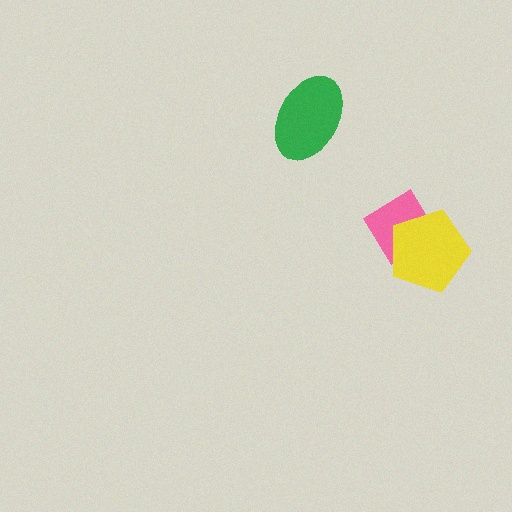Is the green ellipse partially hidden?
No, no other shape covers it.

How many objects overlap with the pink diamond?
1 object overlaps with the pink diamond.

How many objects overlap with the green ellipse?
0 objects overlap with the green ellipse.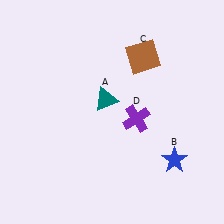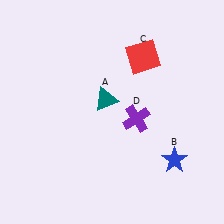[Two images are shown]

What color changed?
The square (C) changed from brown in Image 1 to red in Image 2.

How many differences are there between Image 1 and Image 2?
There is 1 difference between the two images.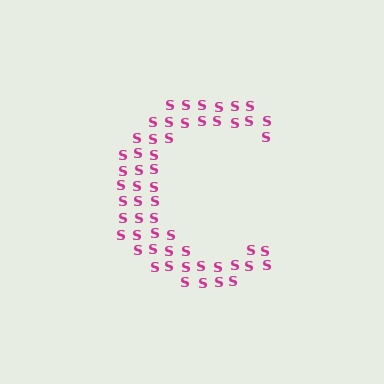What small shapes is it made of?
It is made of small letter S's.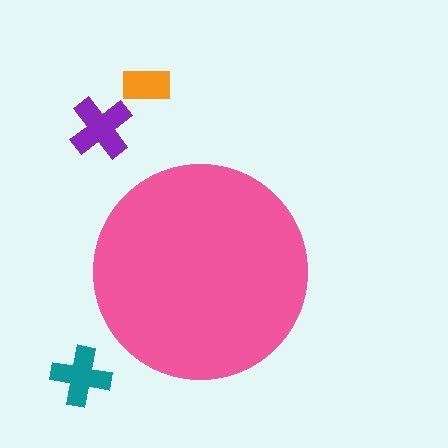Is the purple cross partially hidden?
No, the purple cross is fully visible.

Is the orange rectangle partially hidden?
No, the orange rectangle is fully visible.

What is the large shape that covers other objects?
A pink circle.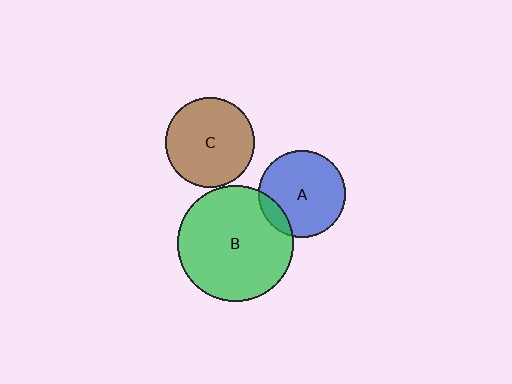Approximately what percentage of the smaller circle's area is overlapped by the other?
Approximately 10%.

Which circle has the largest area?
Circle B (green).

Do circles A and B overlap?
Yes.